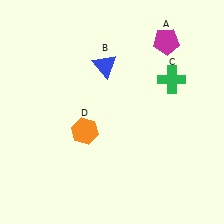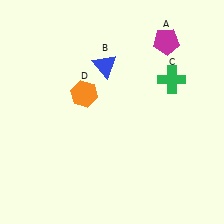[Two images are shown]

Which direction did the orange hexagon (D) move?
The orange hexagon (D) moved up.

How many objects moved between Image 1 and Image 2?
1 object moved between the two images.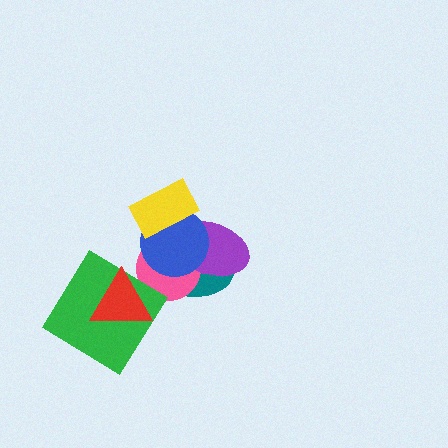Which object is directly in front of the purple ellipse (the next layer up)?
The blue circle is directly in front of the purple ellipse.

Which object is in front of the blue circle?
The yellow rectangle is in front of the blue circle.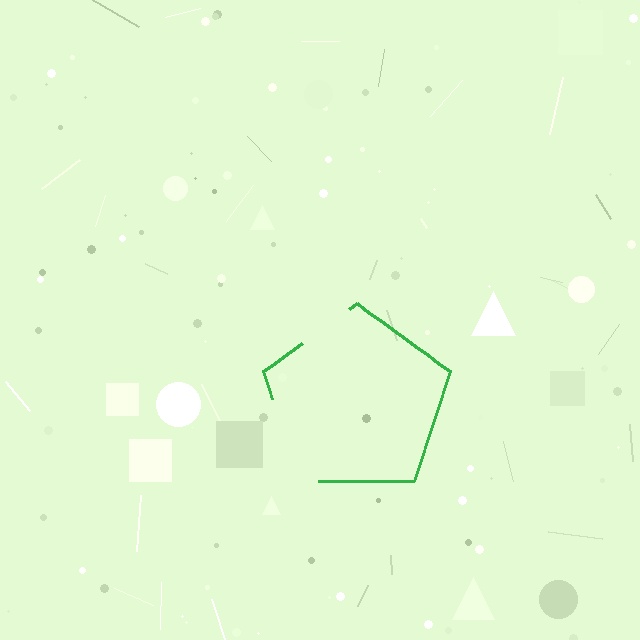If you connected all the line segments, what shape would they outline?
They would outline a pentagon.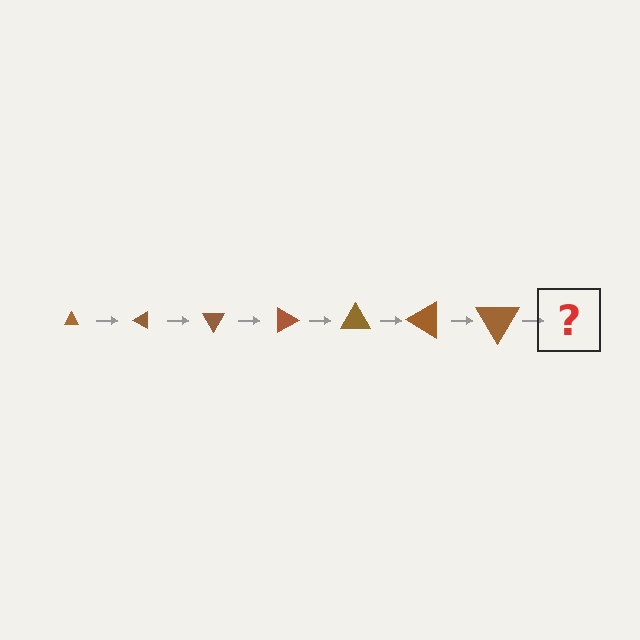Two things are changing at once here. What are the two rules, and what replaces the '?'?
The two rules are that the triangle grows larger each step and it rotates 30 degrees each step. The '?' should be a triangle, larger than the previous one and rotated 210 degrees from the start.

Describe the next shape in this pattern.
It should be a triangle, larger than the previous one and rotated 210 degrees from the start.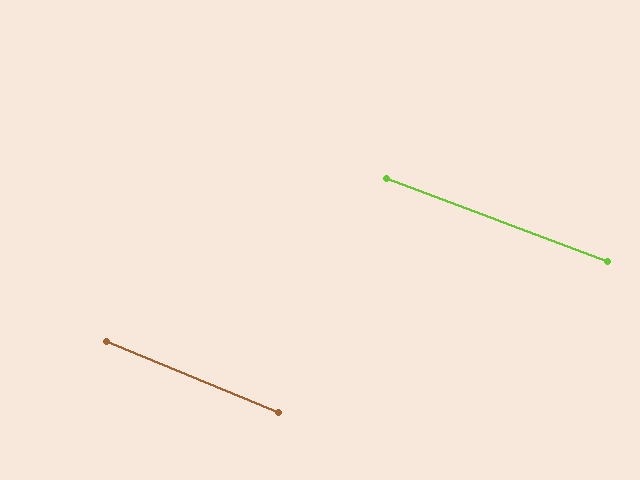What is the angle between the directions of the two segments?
Approximately 2 degrees.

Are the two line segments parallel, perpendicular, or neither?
Parallel — their directions differ by only 1.9°.